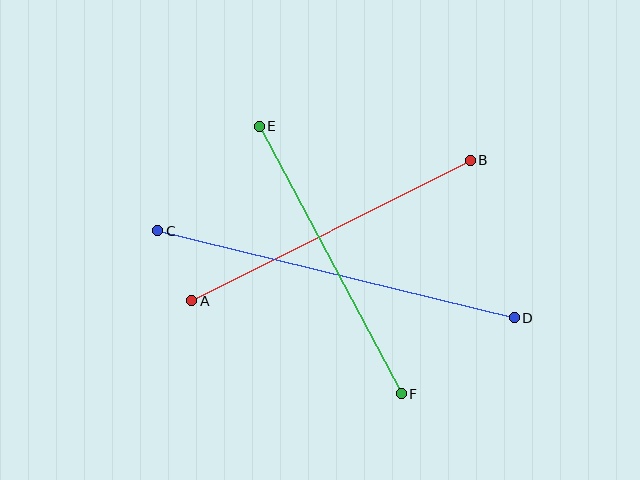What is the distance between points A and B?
The distance is approximately 312 pixels.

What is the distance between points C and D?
The distance is approximately 367 pixels.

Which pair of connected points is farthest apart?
Points C and D are farthest apart.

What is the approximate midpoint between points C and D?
The midpoint is at approximately (336, 274) pixels.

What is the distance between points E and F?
The distance is approximately 303 pixels.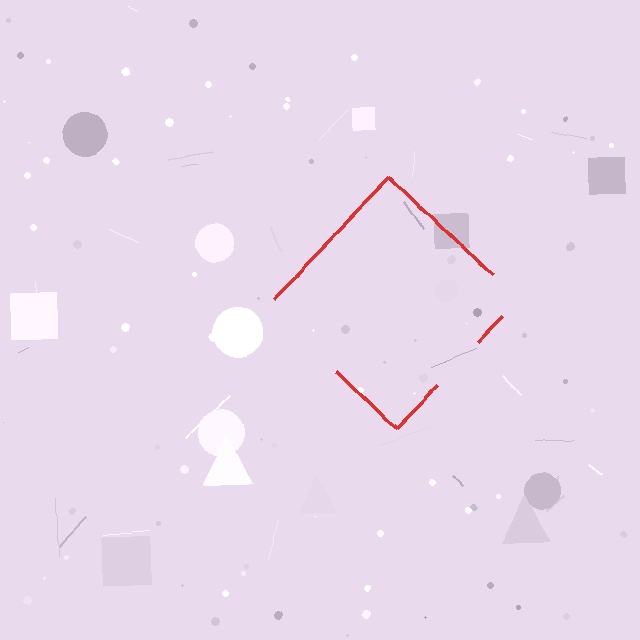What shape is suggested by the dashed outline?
The dashed outline suggests a diamond.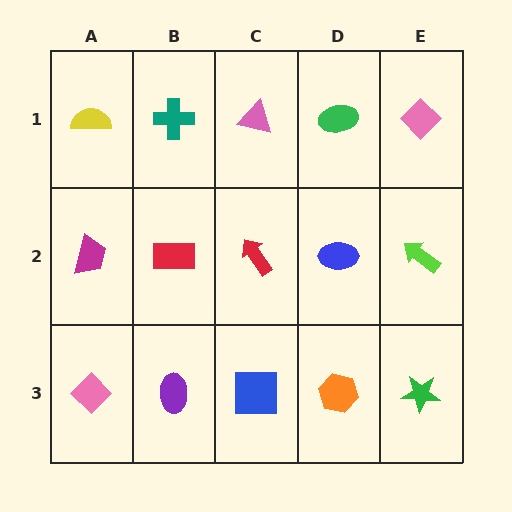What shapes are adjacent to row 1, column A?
A magenta trapezoid (row 2, column A), a teal cross (row 1, column B).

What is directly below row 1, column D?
A blue ellipse.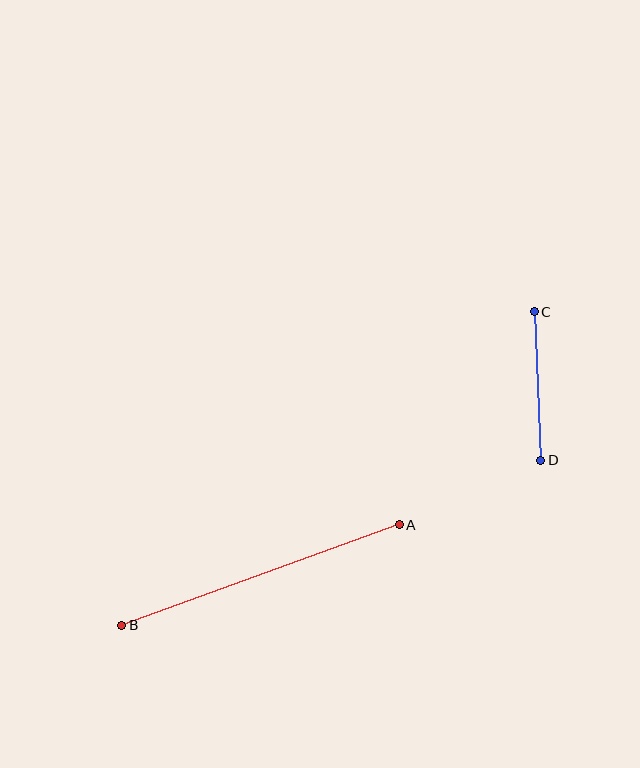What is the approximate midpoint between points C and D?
The midpoint is at approximately (537, 386) pixels.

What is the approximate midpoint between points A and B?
The midpoint is at approximately (261, 575) pixels.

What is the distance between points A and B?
The distance is approximately 295 pixels.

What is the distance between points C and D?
The distance is approximately 149 pixels.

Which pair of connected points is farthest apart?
Points A and B are farthest apart.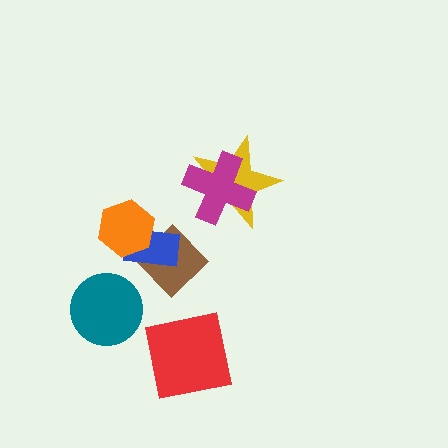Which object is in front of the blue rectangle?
The orange hexagon is in front of the blue rectangle.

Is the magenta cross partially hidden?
No, no other shape covers it.